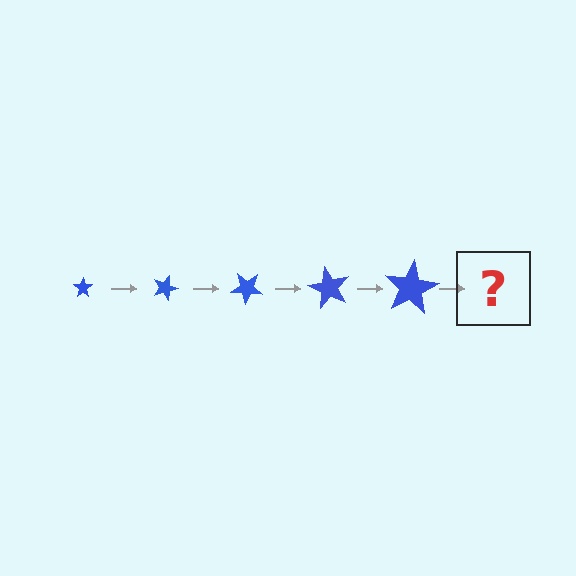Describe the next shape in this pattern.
It should be a star, larger than the previous one and rotated 100 degrees from the start.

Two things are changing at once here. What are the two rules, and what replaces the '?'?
The two rules are that the star grows larger each step and it rotates 20 degrees each step. The '?' should be a star, larger than the previous one and rotated 100 degrees from the start.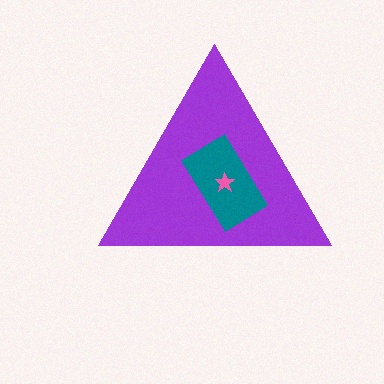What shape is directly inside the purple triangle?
The teal rectangle.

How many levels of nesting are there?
3.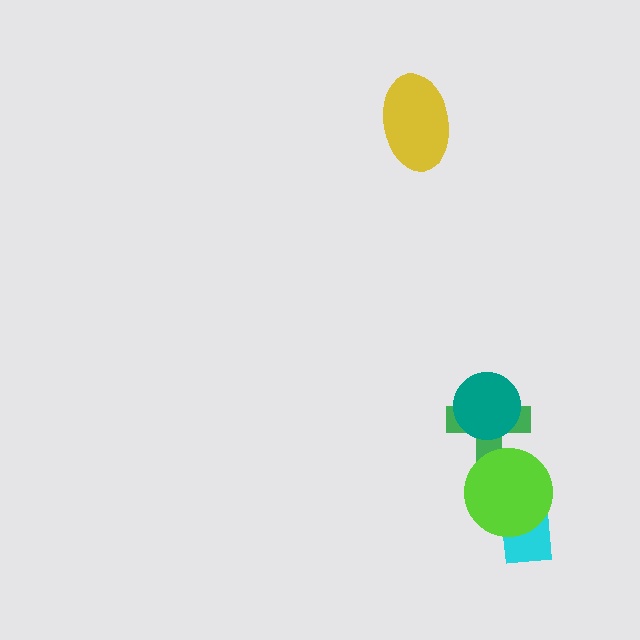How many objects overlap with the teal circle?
1 object overlaps with the teal circle.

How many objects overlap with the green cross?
2 objects overlap with the green cross.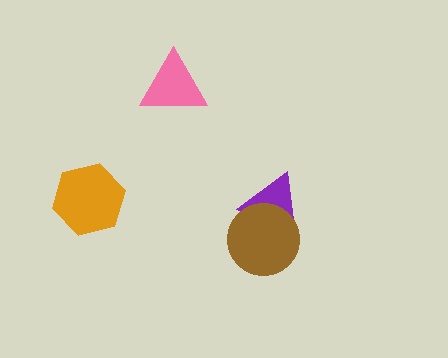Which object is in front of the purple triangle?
The brown circle is in front of the purple triangle.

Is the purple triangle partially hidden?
Yes, it is partially covered by another shape.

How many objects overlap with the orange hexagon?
0 objects overlap with the orange hexagon.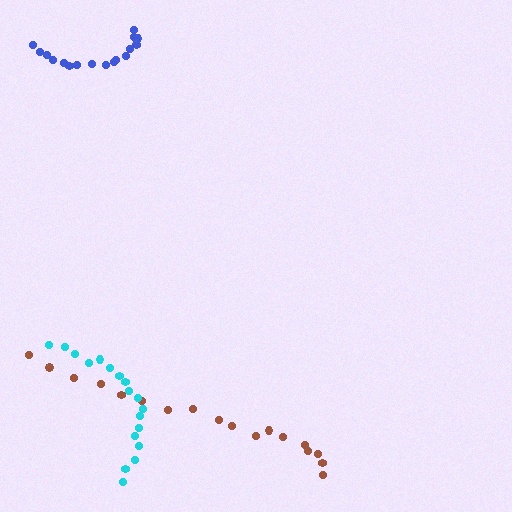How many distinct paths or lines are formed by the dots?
There are 3 distinct paths.